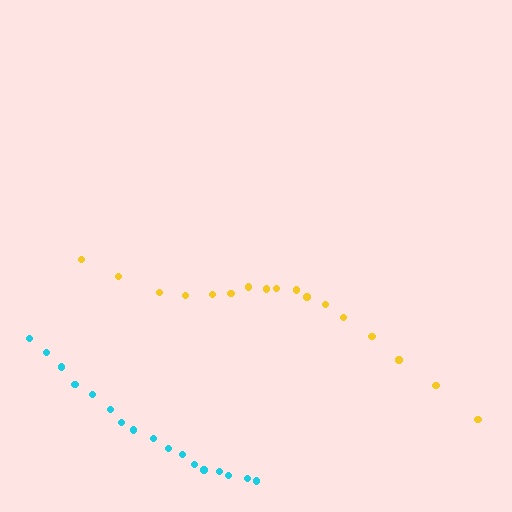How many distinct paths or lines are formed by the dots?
There are 2 distinct paths.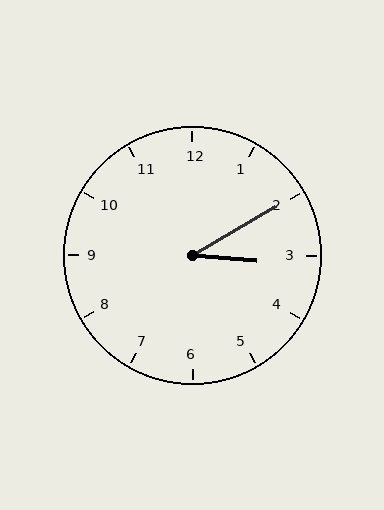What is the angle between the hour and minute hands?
Approximately 35 degrees.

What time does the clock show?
3:10.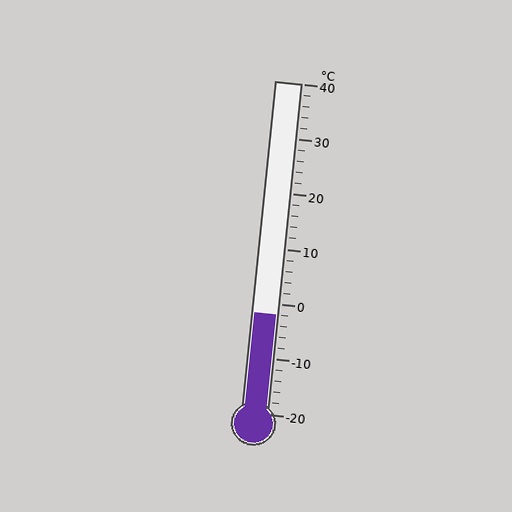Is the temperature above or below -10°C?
The temperature is above -10°C.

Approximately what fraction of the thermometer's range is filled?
The thermometer is filled to approximately 30% of its range.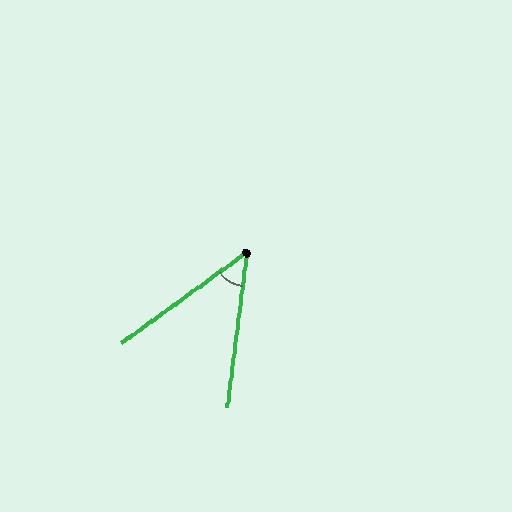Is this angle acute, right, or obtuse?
It is acute.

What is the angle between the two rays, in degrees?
Approximately 47 degrees.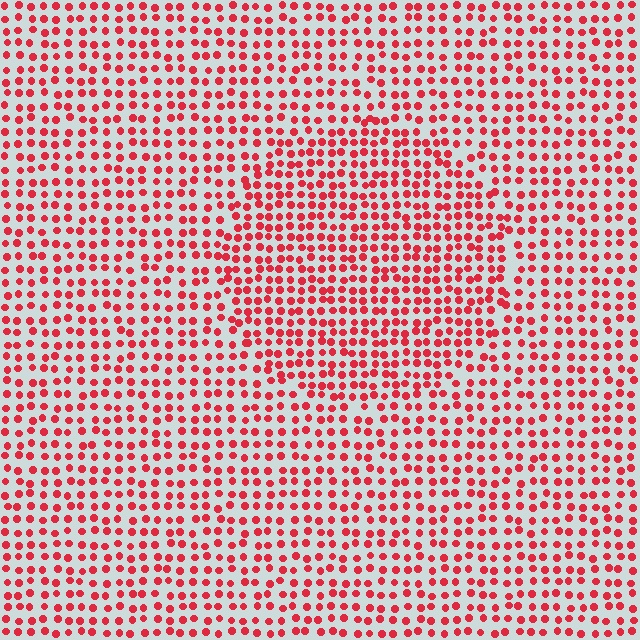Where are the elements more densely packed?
The elements are more densely packed inside the circle boundary.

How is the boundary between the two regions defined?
The boundary is defined by a change in element density (approximately 1.4x ratio). All elements are the same color, size, and shape.